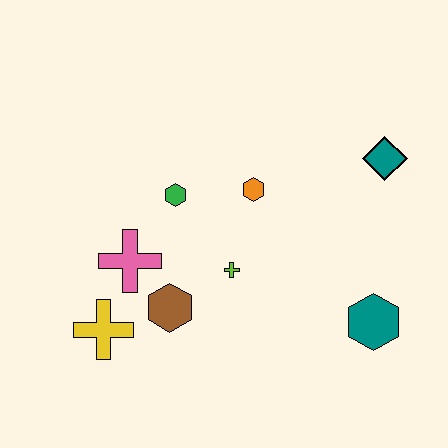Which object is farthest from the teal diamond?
The yellow cross is farthest from the teal diamond.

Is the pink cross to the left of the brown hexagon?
Yes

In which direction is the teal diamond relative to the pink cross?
The teal diamond is to the right of the pink cross.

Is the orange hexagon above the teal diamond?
No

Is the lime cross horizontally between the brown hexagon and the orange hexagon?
Yes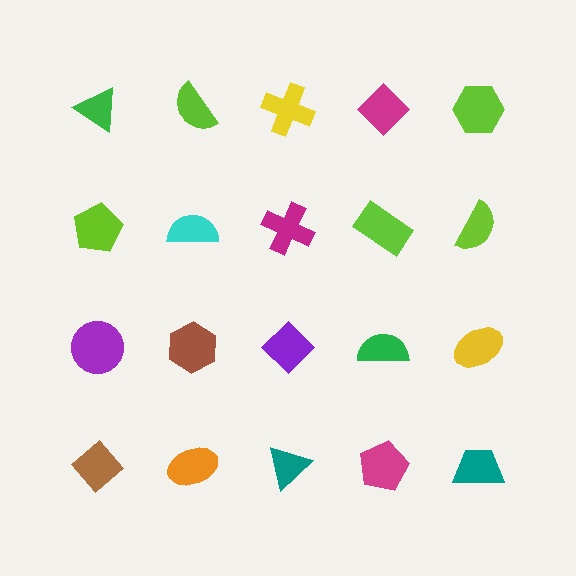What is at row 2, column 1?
A lime pentagon.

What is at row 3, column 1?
A purple circle.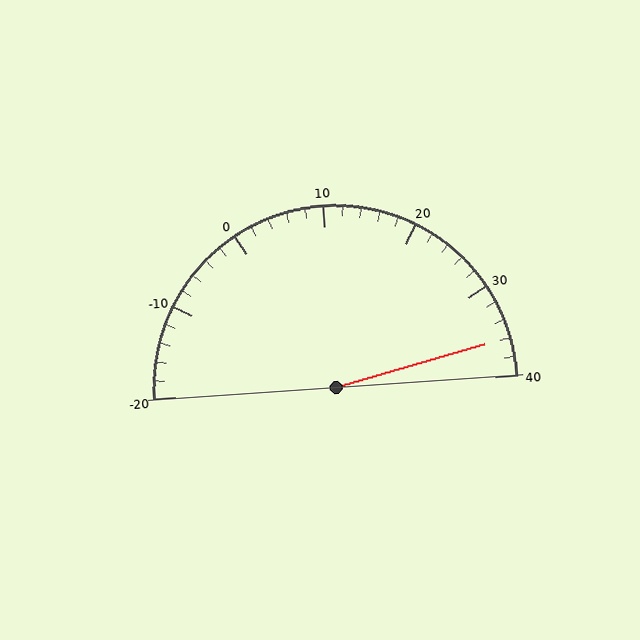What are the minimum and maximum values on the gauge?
The gauge ranges from -20 to 40.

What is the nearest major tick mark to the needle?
The nearest major tick mark is 40.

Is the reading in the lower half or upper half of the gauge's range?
The reading is in the upper half of the range (-20 to 40).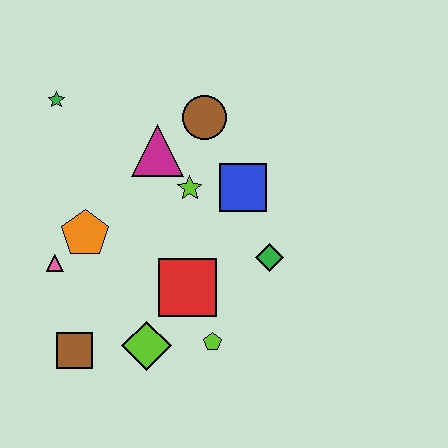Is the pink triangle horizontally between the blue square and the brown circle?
No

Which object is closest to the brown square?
The lime diamond is closest to the brown square.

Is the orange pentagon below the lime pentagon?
No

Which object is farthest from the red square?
The green star is farthest from the red square.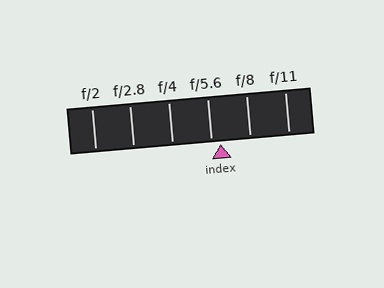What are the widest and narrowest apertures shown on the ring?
The widest aperture shown is f/2 and the narrowest is f/11.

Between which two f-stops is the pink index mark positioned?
The index mark is between f/5.6 and f/8.